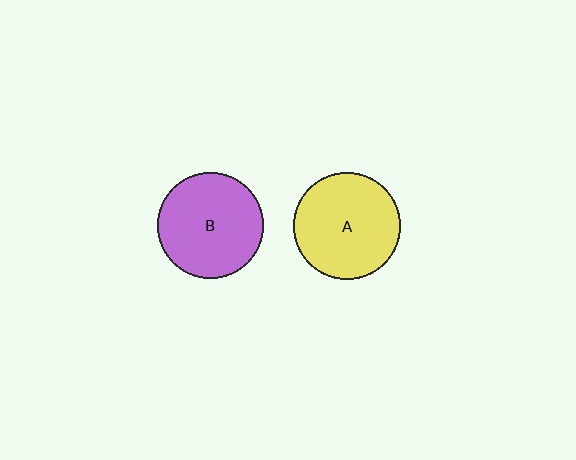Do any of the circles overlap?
No, none of the circles overlap.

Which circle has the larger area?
Circle A (yellow).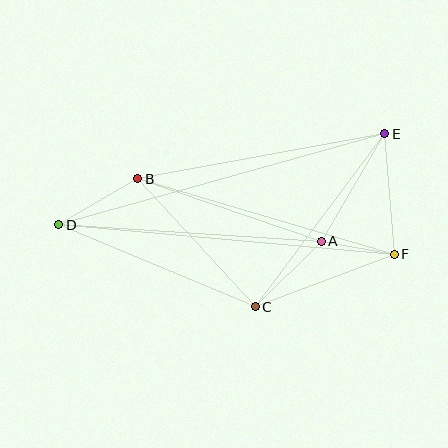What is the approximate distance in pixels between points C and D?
The distance between C and D is approximately 213 pixels.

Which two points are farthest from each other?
Points D and E are farthest from each other.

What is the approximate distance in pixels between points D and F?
The distance between D and F is approximately 337 pixels.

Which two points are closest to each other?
Points A and F are closest to each other.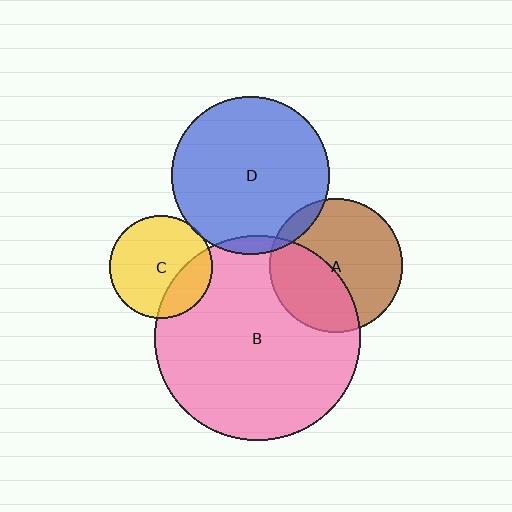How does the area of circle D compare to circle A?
Approximately 1.4 times.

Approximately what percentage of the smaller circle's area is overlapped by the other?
Approximately 10%.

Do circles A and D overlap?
Yes.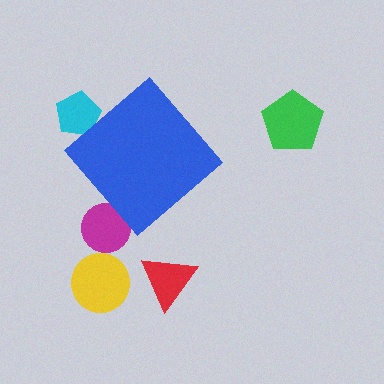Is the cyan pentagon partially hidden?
Yes, the cyan pentagon is partially hidden behind the blue diamond.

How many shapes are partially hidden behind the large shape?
2 shapes are partially hidden.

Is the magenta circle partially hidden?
Yes, the magenta circle is partially hidden behind the blue diamond.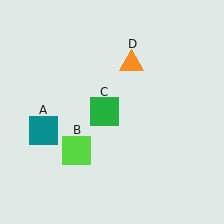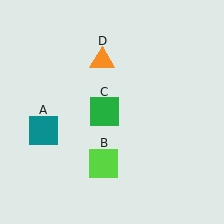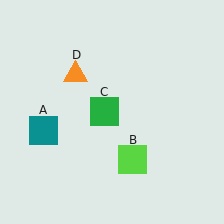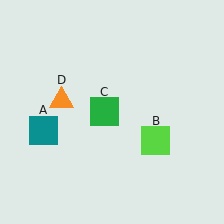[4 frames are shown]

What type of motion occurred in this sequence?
The lime square (object B), orange triangle (object D) rotated counterclockwise around the center of the scene.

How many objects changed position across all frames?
2 objects changed position: lime square (object B), orange triangle (object D).